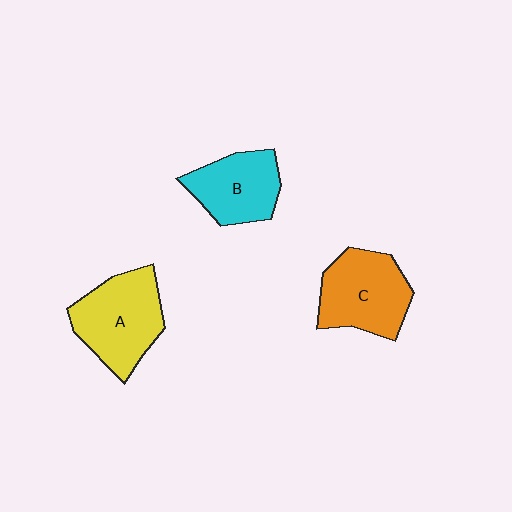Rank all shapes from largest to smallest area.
From largest to smallest: A (yellow), C (orange), B (cyan).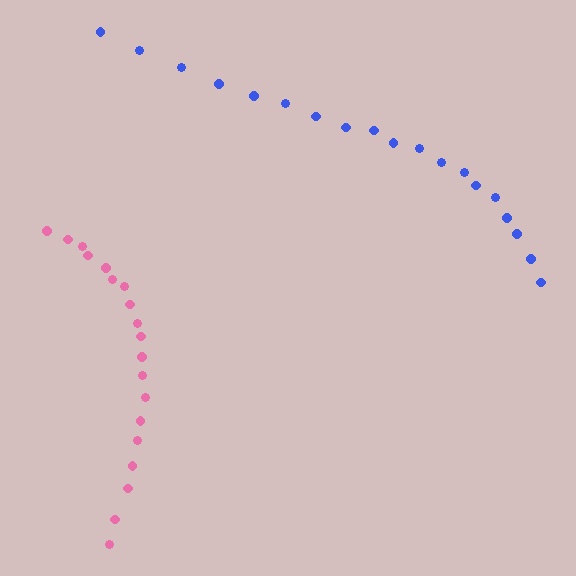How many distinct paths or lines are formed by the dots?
There are 2 distinct paths.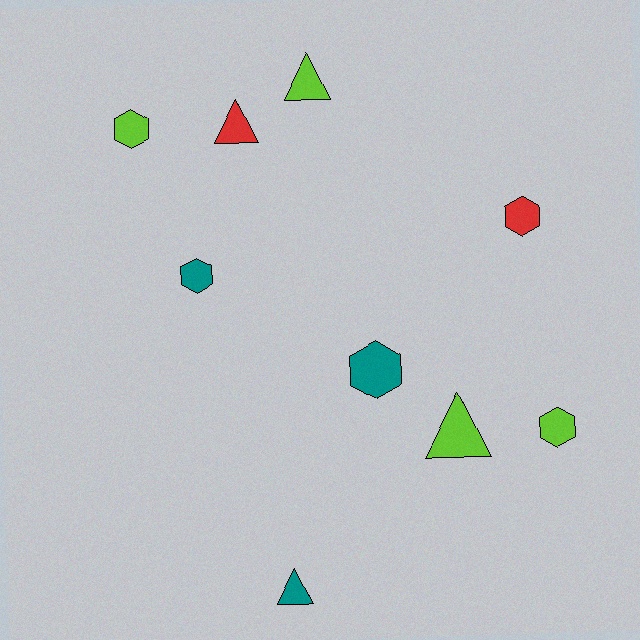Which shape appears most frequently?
Hexagon, with 5 objects.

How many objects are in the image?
There are 9 objects.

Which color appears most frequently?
Lime, with 4 objects.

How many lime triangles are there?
There are 2 lime triangles.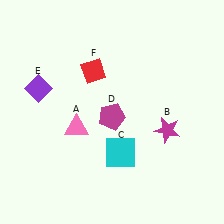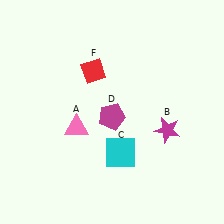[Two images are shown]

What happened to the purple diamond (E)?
The purple diamond (E) was removed in Image 2. It was in the top-left area of Image 1.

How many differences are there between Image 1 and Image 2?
There is 1 difference between the two images.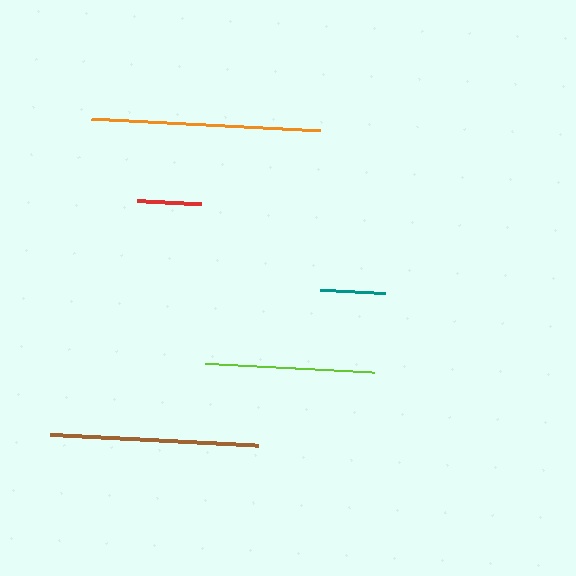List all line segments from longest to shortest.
From longest to shortest: orange, brown, lime, teal, red.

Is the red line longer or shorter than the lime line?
The lime line is longer than the red line.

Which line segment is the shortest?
The red line is the shortest at approximately 64 pixels.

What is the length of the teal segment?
The teal segment is approximately 66 pixels long.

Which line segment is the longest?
The orange line is the longest at approximately 229 pixels.